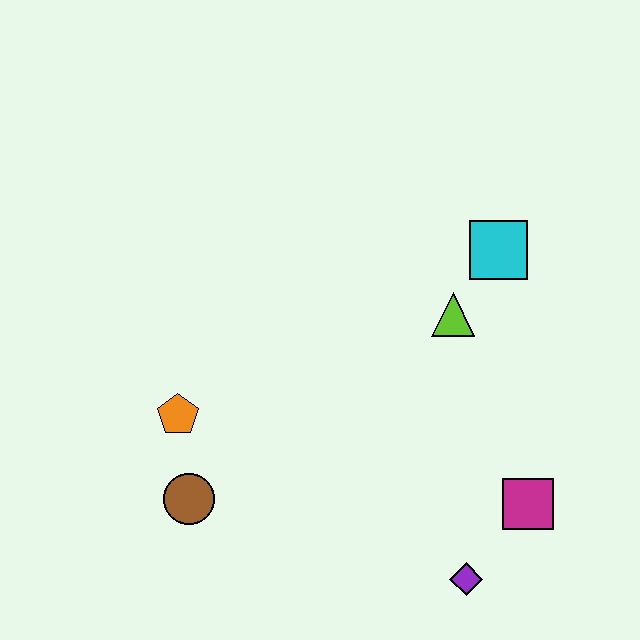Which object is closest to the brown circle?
The orange pentagon is closest to the brown circle.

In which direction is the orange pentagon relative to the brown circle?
The orange pentagon is above the brown circle.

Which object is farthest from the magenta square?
The orange pentagon is farthest from the magenta square.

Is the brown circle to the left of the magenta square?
Yes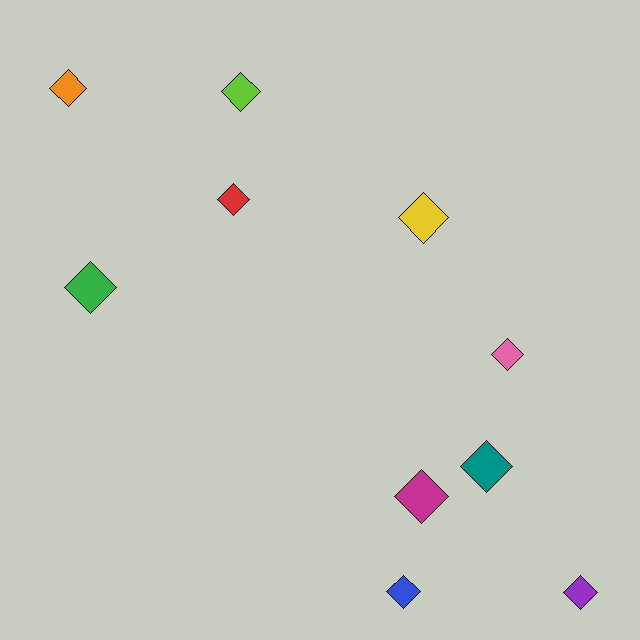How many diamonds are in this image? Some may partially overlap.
There are 10 diamonds.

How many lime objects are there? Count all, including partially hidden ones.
There is 1 lime object.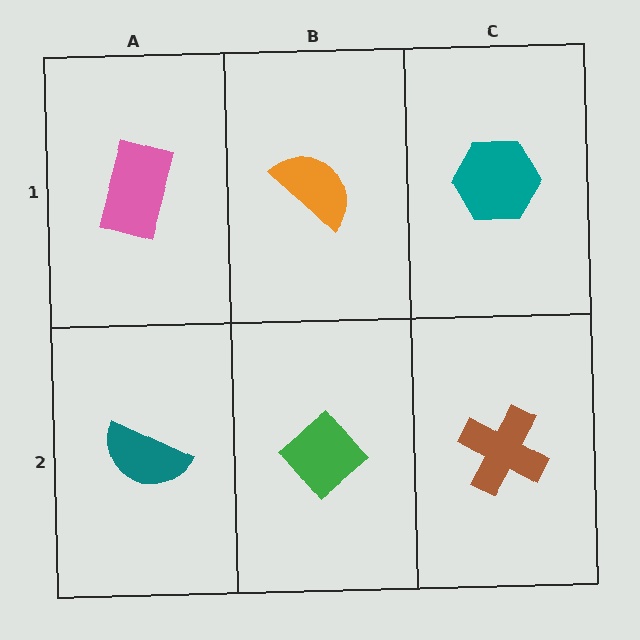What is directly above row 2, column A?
A pink rectangle.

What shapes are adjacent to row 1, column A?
A teal semicircle (row 2, column A), an orange semicircle (row 1, column B).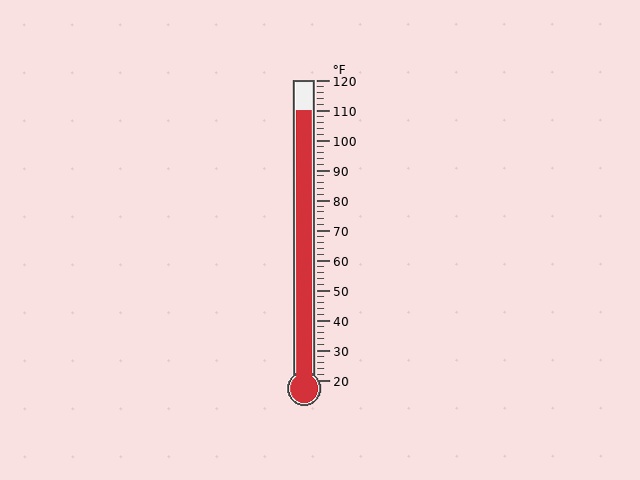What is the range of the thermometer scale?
The thermometer scale ranges from 20°F to 120°F.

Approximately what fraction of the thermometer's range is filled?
The thermometer is filled to approximately 90% of its range.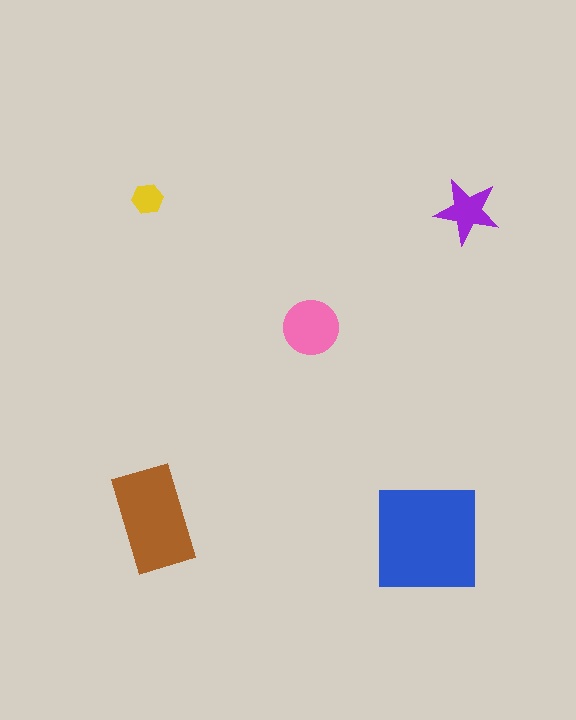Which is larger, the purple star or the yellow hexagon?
The purple star.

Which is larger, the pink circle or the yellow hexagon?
The pink circle.